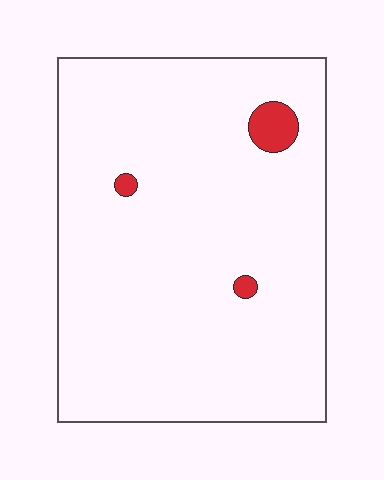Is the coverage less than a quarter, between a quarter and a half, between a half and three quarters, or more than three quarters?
Less than a quarter.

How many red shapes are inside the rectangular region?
3.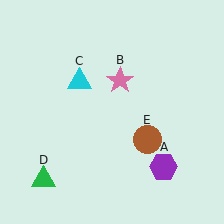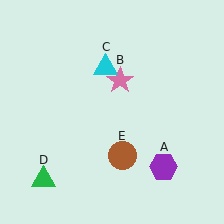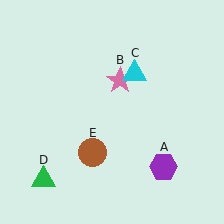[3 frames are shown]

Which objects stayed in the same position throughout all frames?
Purple hexagon (object A) and pink star (object B) and green triangle (object D) remained stationary.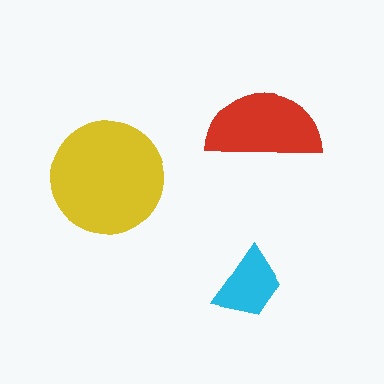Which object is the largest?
The yellow circle.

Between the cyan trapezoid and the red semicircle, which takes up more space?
The red semicircle.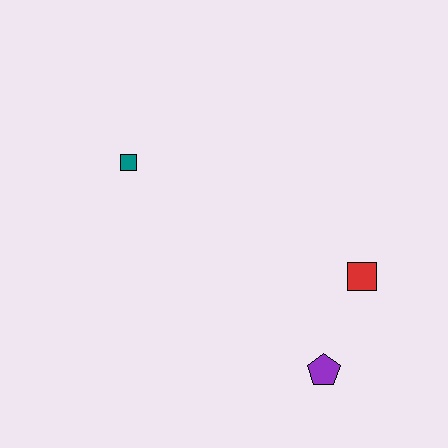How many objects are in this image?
There are 3 objects.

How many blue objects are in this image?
There are no blue objects.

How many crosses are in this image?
There are no crosses.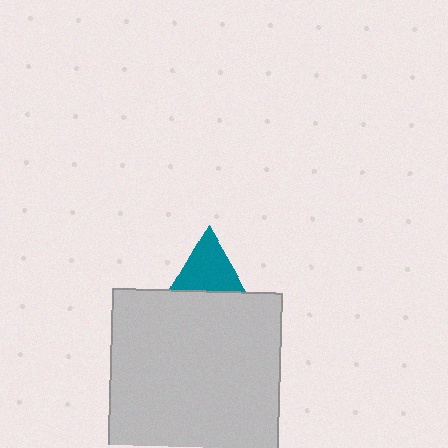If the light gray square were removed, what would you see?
You would see the complete teal triangle.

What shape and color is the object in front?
The object in front is a light gray square.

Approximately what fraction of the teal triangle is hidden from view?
Roughly 65% of the teal triangle is hidden behind the light gray square.